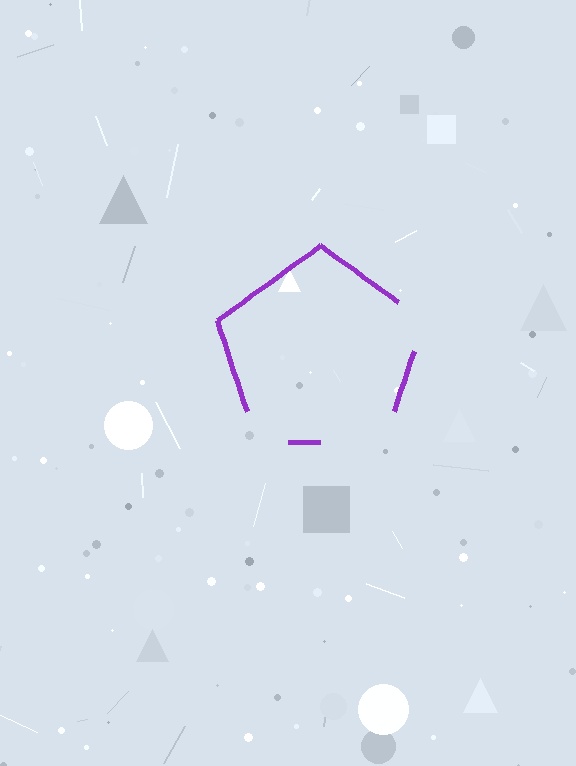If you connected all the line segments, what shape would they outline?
They would outline a pentagon.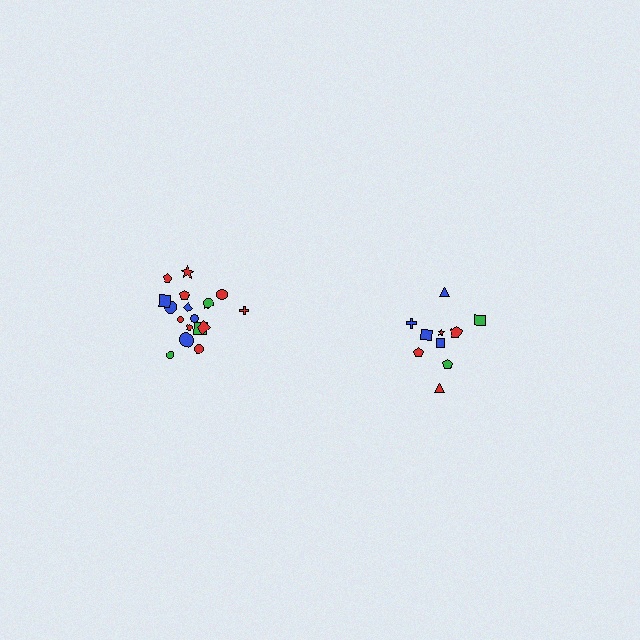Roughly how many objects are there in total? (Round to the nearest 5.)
Roughly 30 objects in total.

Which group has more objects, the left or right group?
The left group.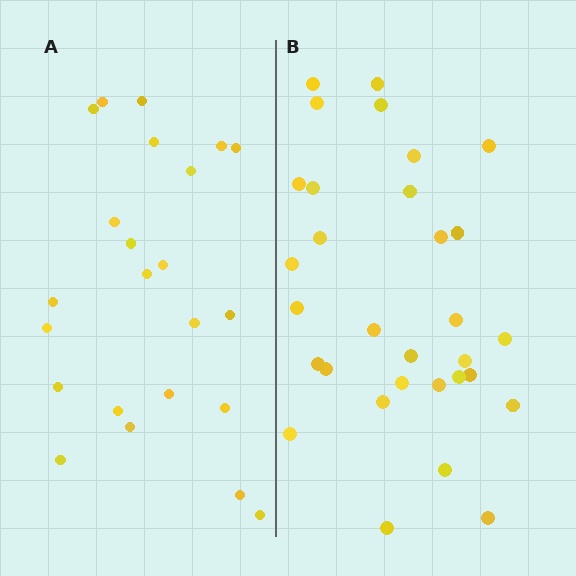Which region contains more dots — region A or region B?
Region B (the right region) has more dots.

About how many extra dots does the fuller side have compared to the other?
Region B has roughly 8 or so more dots than region A.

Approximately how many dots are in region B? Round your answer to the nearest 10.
About 30 dots. (The exact count is 31, which rounds to 30.)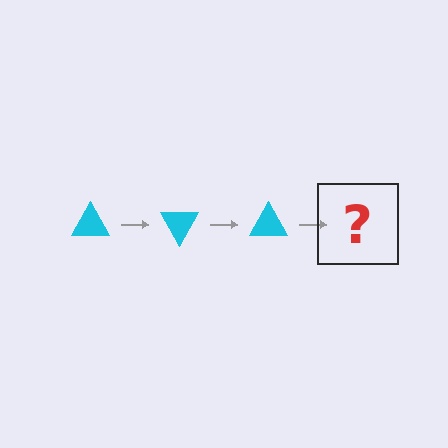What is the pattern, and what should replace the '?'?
The pattern is that the triangle rotates 60 degrees each step. The '?' should be a cyan triangle rotated 180 degrees.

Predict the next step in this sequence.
The next step is a cyan triangle rotated 180 degrees.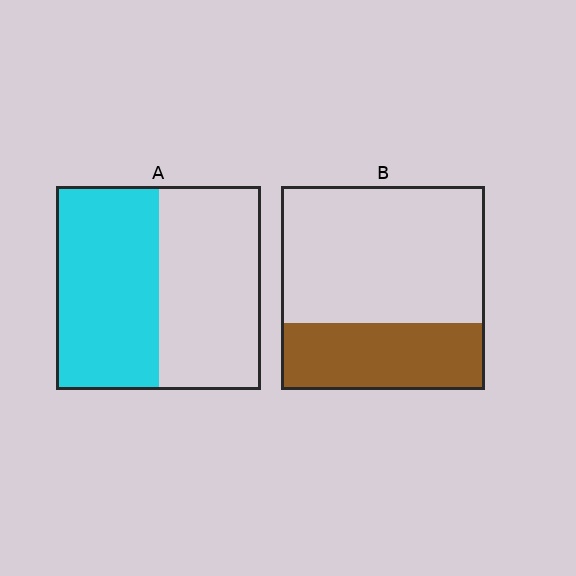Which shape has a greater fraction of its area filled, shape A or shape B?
Shape A.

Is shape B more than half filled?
No.